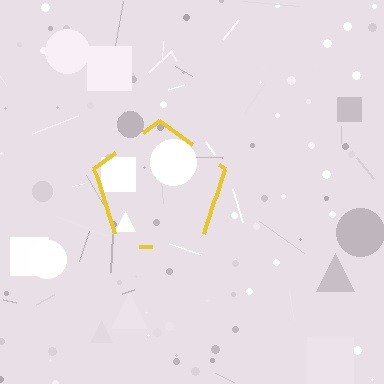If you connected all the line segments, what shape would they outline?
They would outline a pentagon.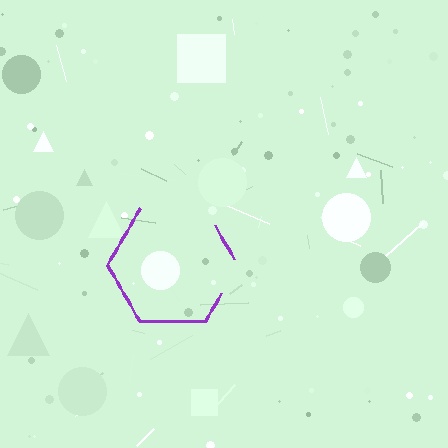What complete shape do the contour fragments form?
The contour fragments form a hexagon.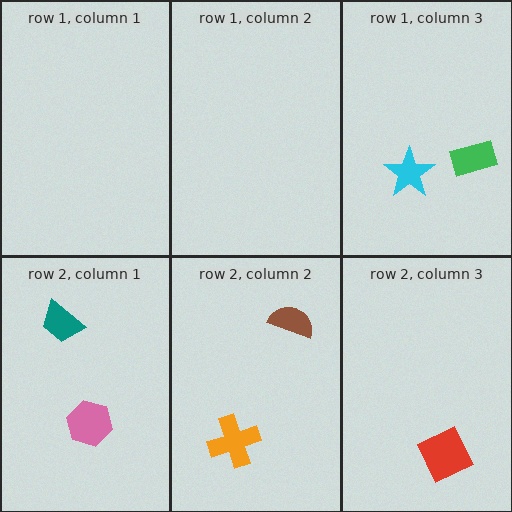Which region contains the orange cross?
The row 2, column 2 region.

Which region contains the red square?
The row 2, column 3 region.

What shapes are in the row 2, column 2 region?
The orange cross, the brown semicircle.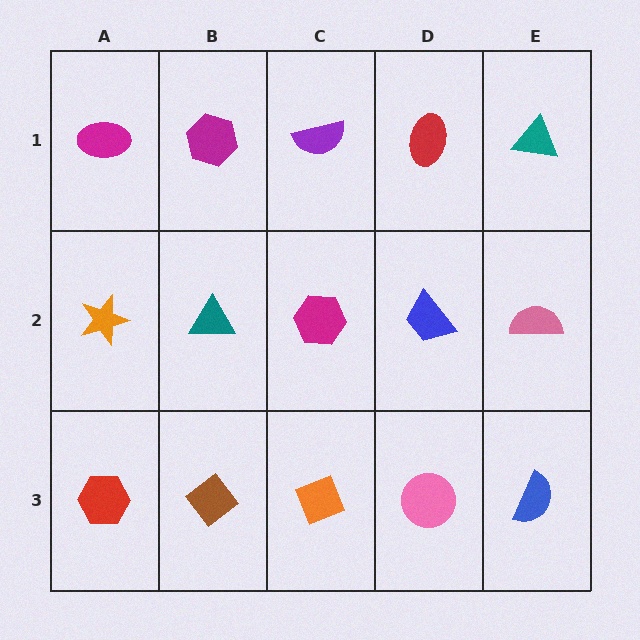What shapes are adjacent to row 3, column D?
A blue trapezoid (row 2, column D), an orange diamond (row 3, column C), a blue semicircle (row 3, column E).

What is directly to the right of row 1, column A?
A magenta hexagon.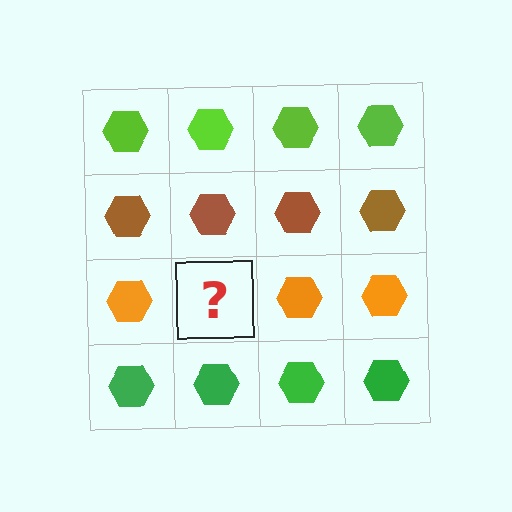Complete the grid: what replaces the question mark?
The question mark should be replaced with an orange hexagon.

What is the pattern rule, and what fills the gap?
The rule is that each row has a consistent color. The gap should be filled with an orange hexagon.